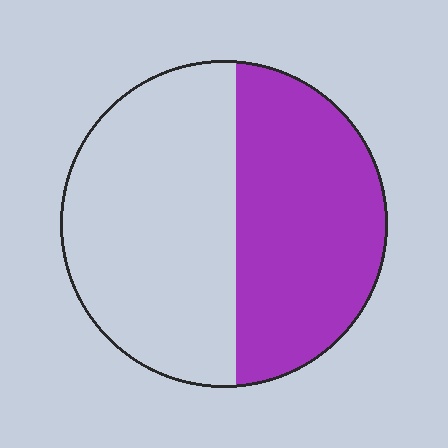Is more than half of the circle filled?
No.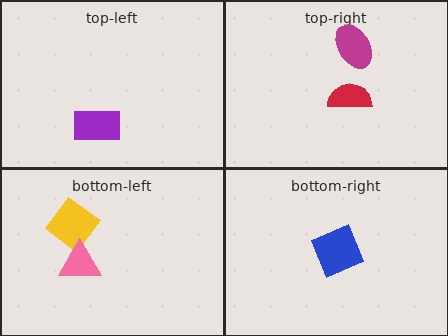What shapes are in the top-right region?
The red semicircle, the magenta ellipse.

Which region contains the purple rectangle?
The top-left region.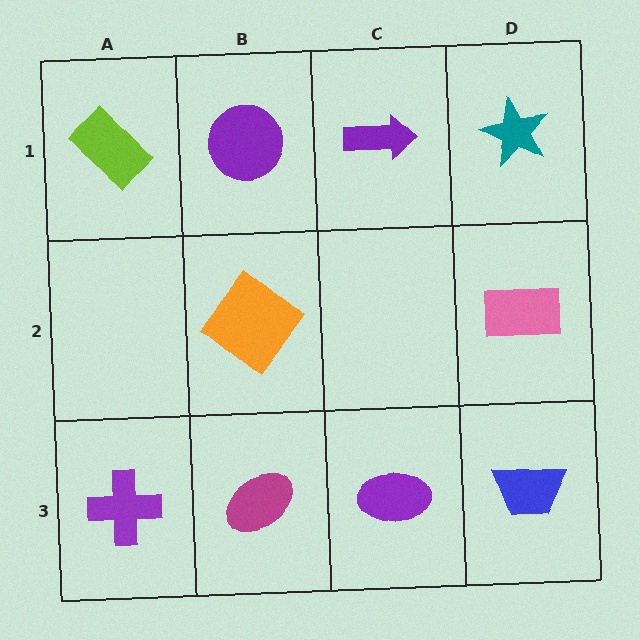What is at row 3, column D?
A blue trapezoid.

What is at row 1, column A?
A lime rectangle.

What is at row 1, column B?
A purple circle.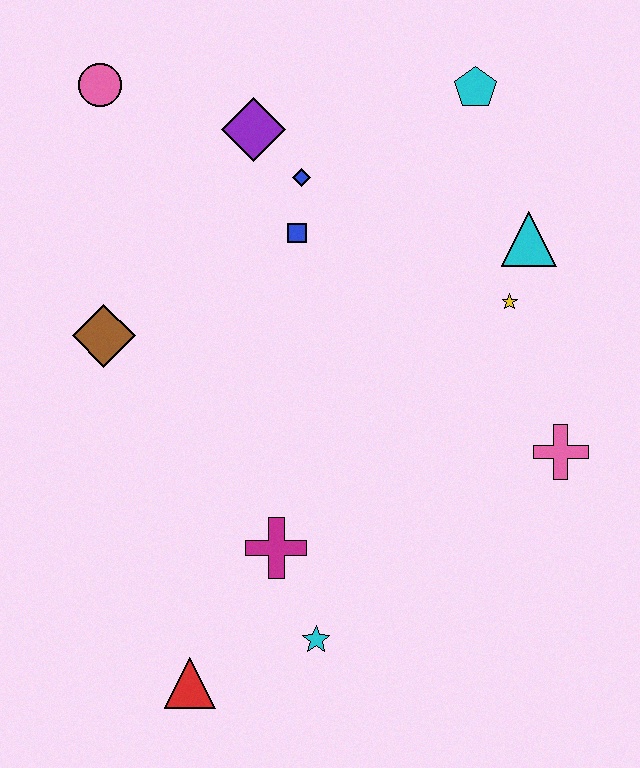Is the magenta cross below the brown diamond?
Yes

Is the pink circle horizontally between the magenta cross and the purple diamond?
No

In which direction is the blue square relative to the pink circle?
The blue square is to the right of the pink circle.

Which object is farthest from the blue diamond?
The red triangle is farthest from the blue diamond.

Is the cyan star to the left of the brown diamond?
No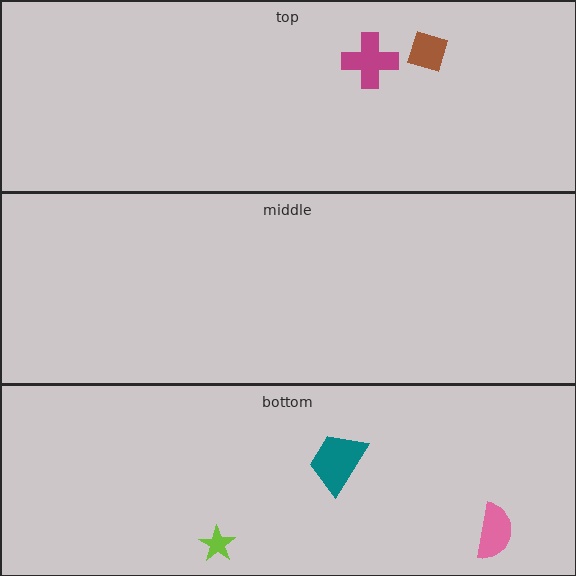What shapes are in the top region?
The brown diamond, the magenta cross.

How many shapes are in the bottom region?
3.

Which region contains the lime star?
The bottom region.